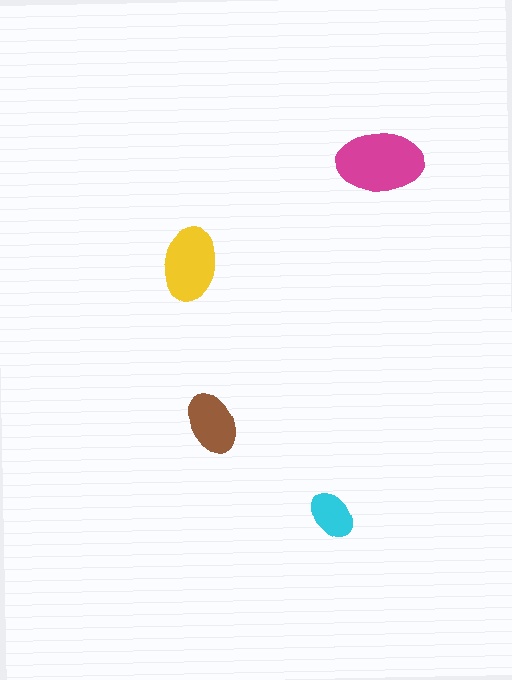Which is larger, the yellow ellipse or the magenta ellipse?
The magenta one.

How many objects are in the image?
There are 4 objects in the image.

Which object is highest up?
The magenta ellipse is topmost.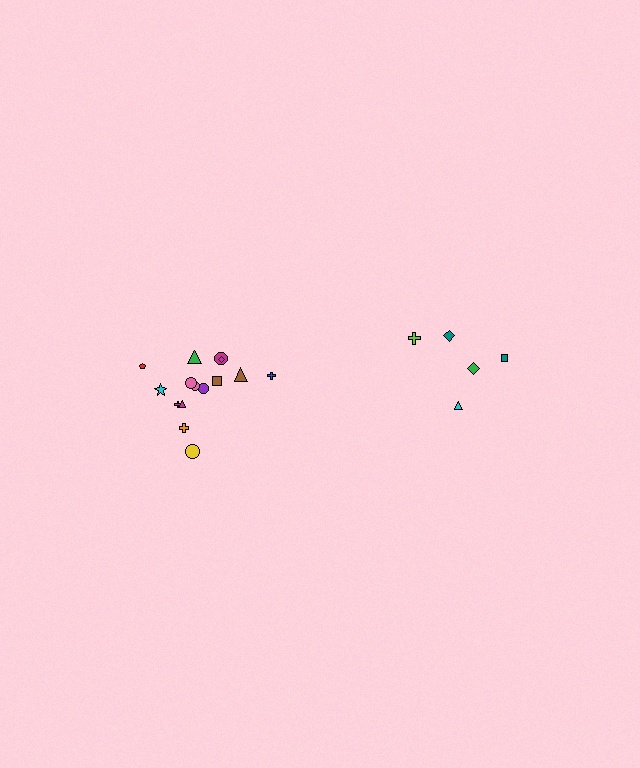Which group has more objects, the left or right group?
The left group.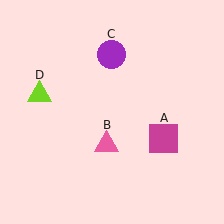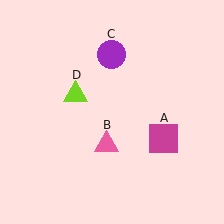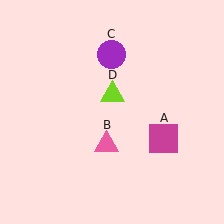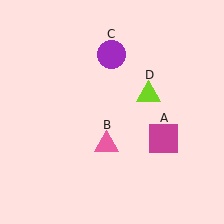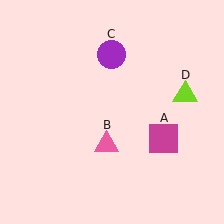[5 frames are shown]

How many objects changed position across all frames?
1 object changed position: lime triangle (object D).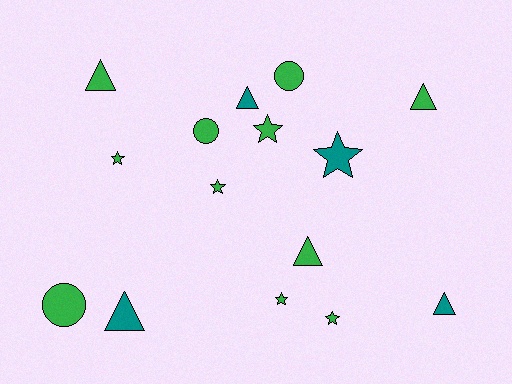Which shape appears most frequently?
Triangle, with 6 objects.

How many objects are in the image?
There are 15 objects.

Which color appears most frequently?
Green, with 11 objects.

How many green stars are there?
There are 5 green stars.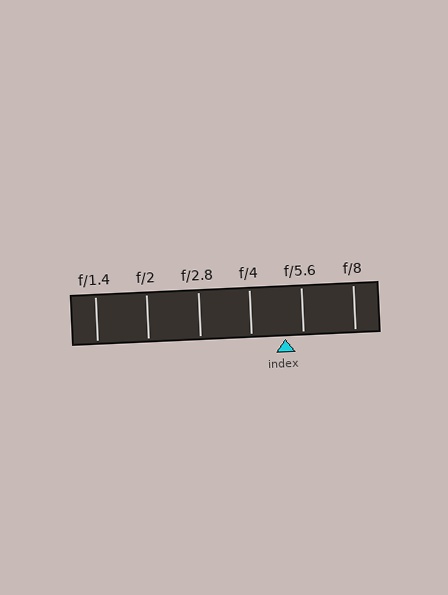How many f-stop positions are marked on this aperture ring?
There are 6 f-stop positions marked.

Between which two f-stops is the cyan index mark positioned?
The index mark is between f/4 and f/5.6.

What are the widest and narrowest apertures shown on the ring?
The widest aperture shown is f/1.4 and the narrowest is f/8.